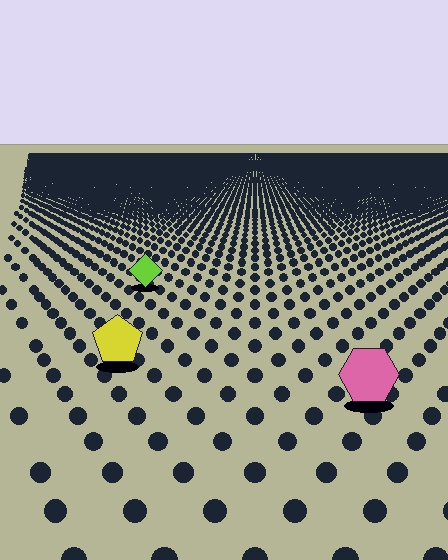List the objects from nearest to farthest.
From nearest to farthest: the pink hexagon, the yellow pentagon, the lime diamond.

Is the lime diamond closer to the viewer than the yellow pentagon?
No. The yellow pentagon is closer — you can tell from the texture gradient: the ground texture is coarser near it.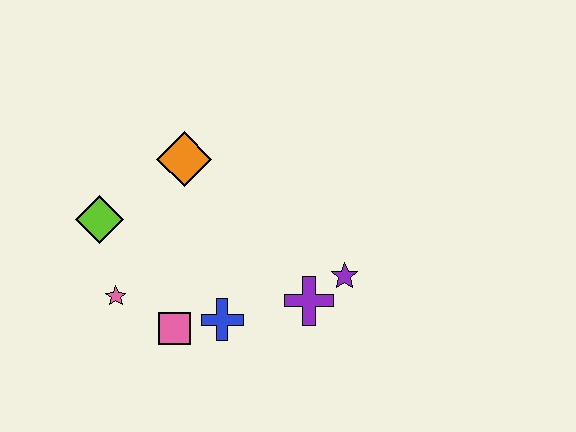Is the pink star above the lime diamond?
No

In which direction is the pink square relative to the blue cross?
The pink square is to the left of the blue cross.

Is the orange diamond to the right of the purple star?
No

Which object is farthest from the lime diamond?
The purple star is farthest from the lime diamond.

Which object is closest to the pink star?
The pink square is closest to the pink star.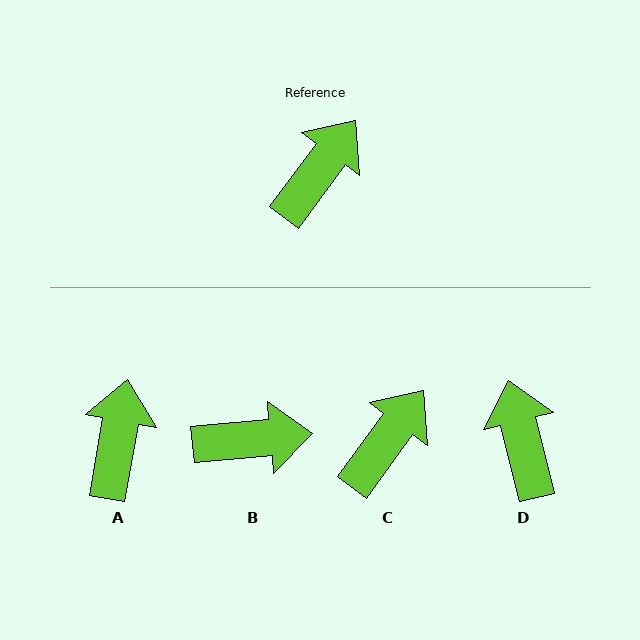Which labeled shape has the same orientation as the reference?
C.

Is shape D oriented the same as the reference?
No, it is off by about 50 degrees.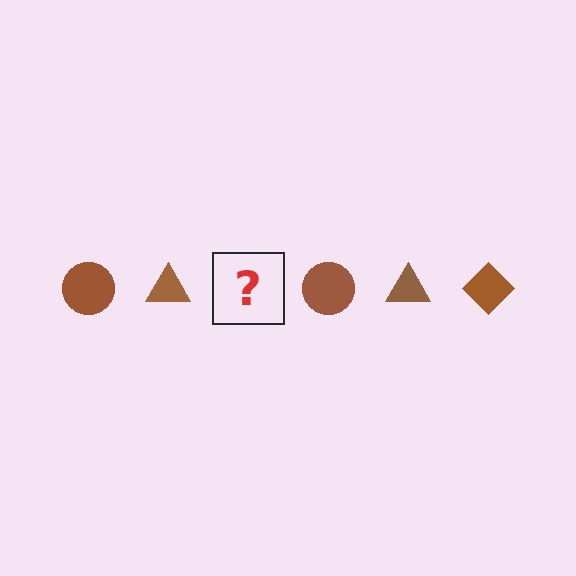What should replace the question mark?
The question mark should be replaced with a brown diamond.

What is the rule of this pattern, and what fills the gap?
The rule is that the pattern cycles through circle, triangle, diamond shapes in brown. The gap should be filled with a brown diamond.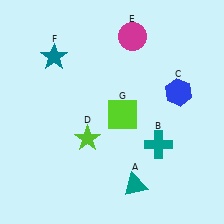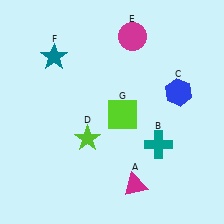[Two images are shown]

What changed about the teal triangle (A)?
In Image 1, A is teal. In Image 2, it changed to magenta.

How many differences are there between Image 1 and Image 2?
There is 1 difference between the two images.